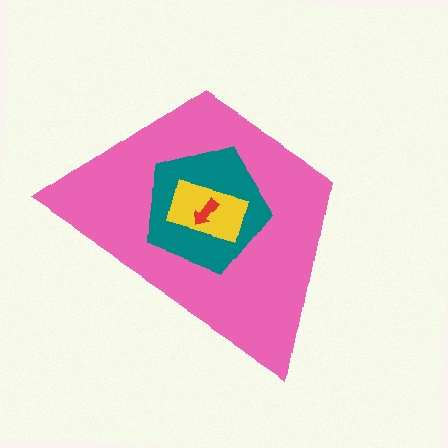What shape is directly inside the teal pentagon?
The yellow rectangle.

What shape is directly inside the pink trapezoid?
The teal pentagon.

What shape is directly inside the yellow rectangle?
The red arrow.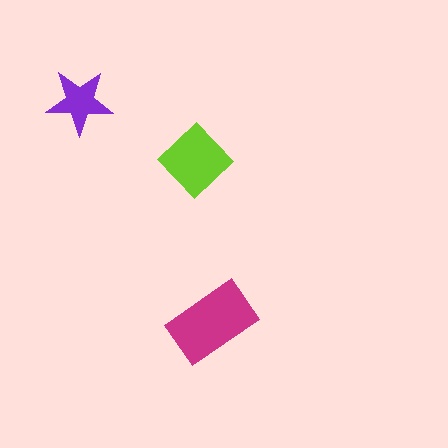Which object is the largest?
The magenta rectangle.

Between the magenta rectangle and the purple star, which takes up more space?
The magenta rectangle.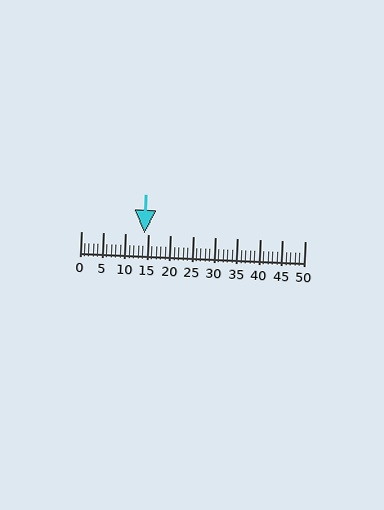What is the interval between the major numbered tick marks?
The major tick marks are spaced 5 units apart.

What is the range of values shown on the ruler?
The ruler shows values from 0 to 50.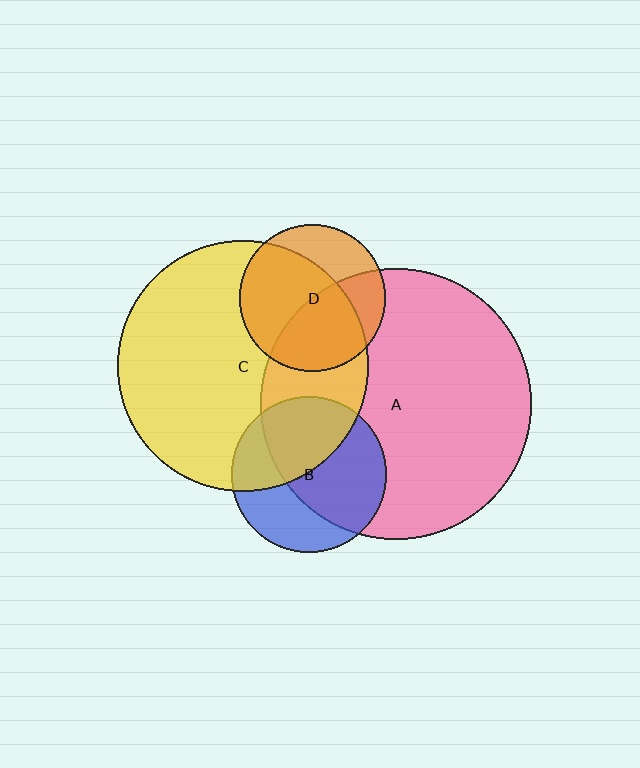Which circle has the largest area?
Circle A (pink).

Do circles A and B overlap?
Yes.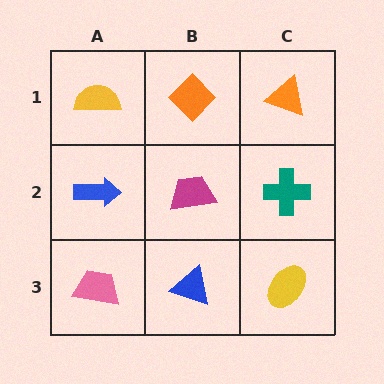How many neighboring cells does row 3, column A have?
2.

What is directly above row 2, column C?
An orange triangle.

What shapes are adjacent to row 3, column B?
A magenta trapezoid (row 2, column B), a pink trapezoid (row 3, column A), a yellow ellipse (row 3, column C).